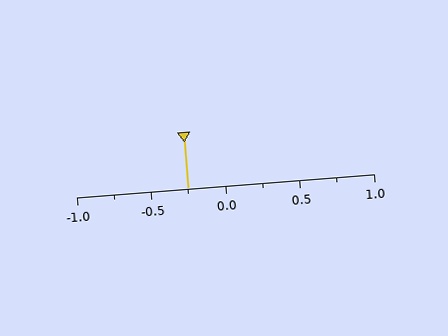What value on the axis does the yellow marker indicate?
The marker indicates approximately -0.25.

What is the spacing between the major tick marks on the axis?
The major ticks are spaced 0.5 apart.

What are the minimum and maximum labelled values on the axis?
The axis runs from -1.0 to 1.0.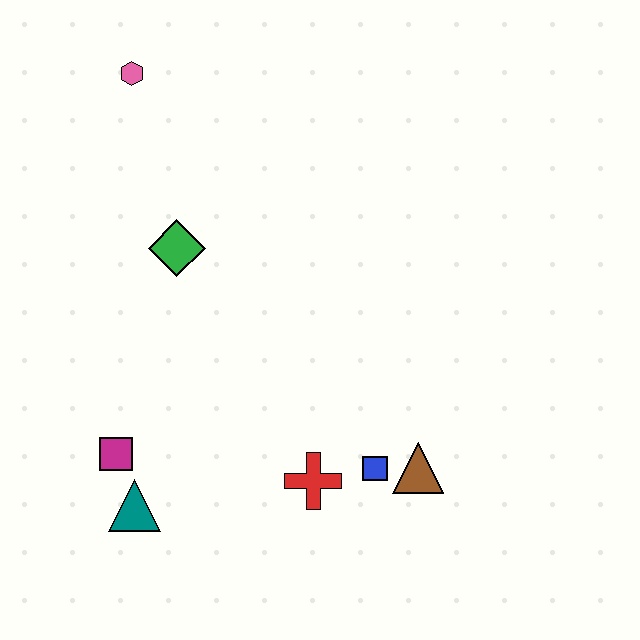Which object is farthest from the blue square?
The pink hexagon is farthest from the blue square.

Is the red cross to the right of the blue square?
No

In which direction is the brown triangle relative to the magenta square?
The brown triangle is to the right of the magenta square.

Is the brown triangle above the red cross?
Yes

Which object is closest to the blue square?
The brown triangle is closest to the blue square.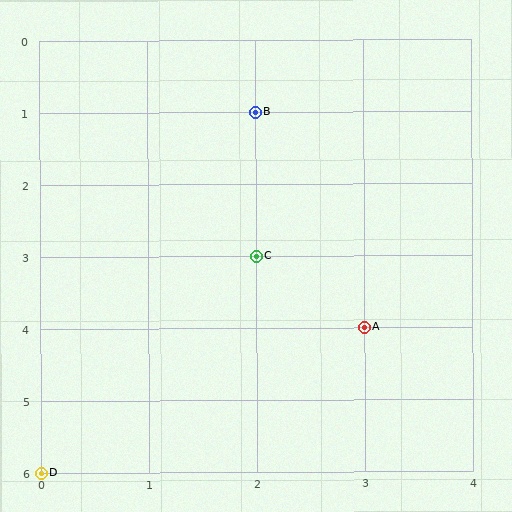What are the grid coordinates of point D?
Point D is at grid coordinates (0, 6).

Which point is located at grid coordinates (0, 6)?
Point D is at (0, 6).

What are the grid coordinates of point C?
Point C is at grid coordinates (2, 3).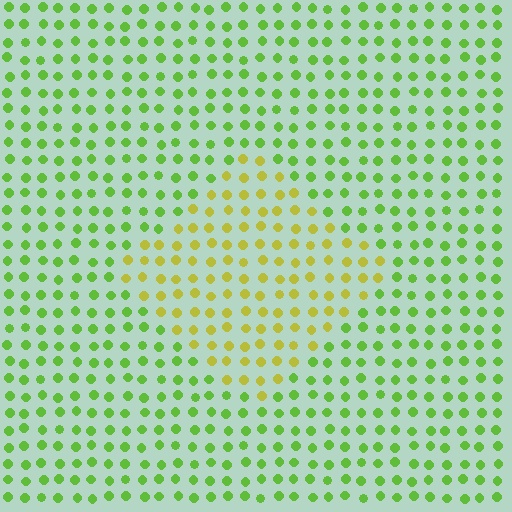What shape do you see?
I see a diamond.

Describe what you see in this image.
The image is filled with small lime elements in a uniform arrangement. A diamond-shaped region is visible where the elements are tinted to a slightly different hue, forming a subtle color boundary.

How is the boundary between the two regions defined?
The boundary is defined purely by a slight shift in hue (about 40 degrees). Spacing, size, and orientation are identical on both sides.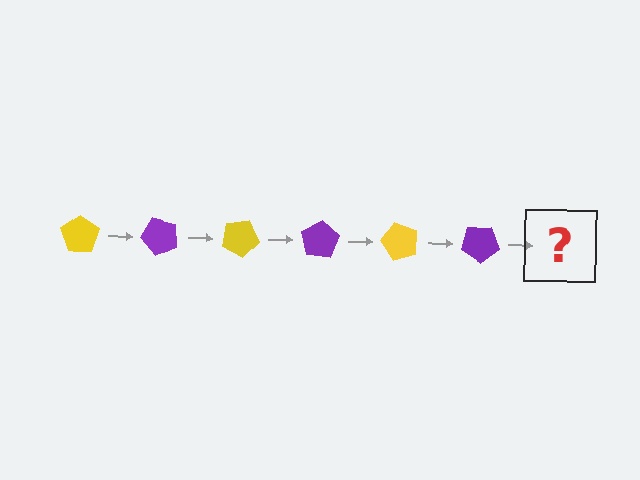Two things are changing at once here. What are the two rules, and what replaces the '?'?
The two rules are that it rotates 50 degrees each step and the color cycles through yellow and purple. The '?' should be a yellow pentagon, rotated 300 degrees from the start.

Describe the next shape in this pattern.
It should be a yellow pentagon, rotated 300 degrees from the start.